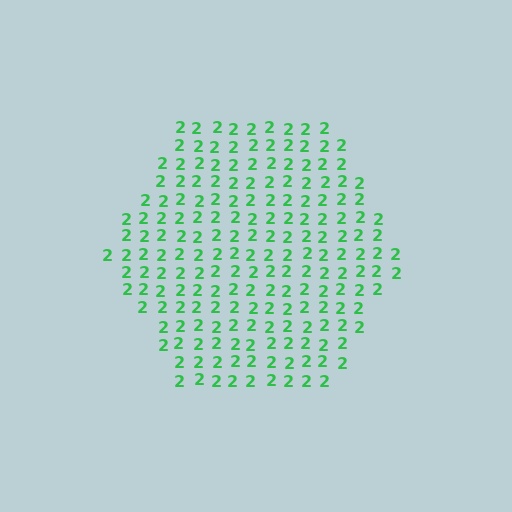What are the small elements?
The small elements are digit 2's.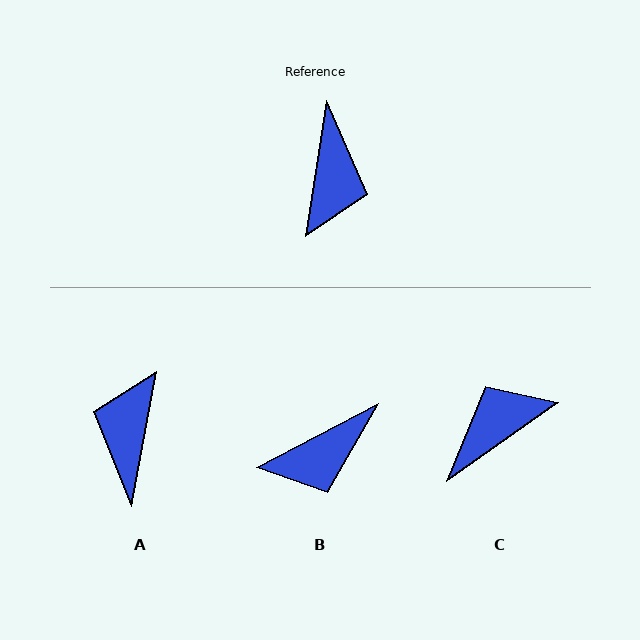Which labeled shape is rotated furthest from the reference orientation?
A, about 178 degrees away.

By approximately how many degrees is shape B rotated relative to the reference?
Approximately 54 degrees clockwise.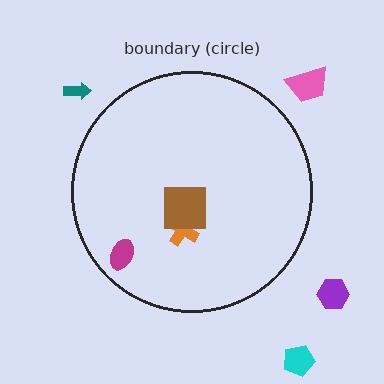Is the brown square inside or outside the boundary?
Inside.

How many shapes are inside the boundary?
3 inside, 4 outside.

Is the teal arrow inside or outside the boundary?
Outside.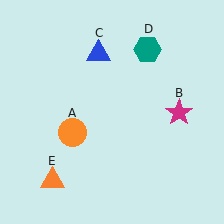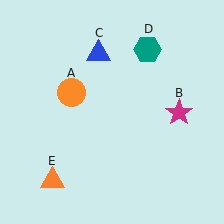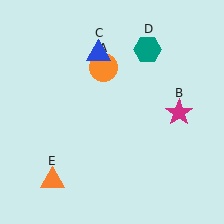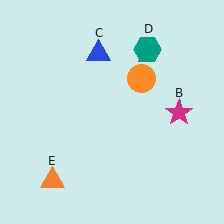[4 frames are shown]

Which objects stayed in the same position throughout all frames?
Magenta star (object B) and blue triangle (object C) and teal hexagon (object D) and orange triangle (object E) remained stationary.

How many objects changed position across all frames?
1 object changed position: orange circle (object A).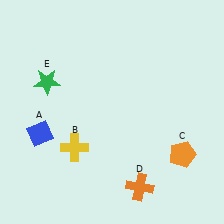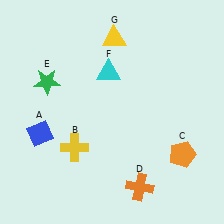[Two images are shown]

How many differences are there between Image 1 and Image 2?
There are 2 differences between the two images.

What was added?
A cyan triangle (F), a yellow triangle (G) were added in Image 2.